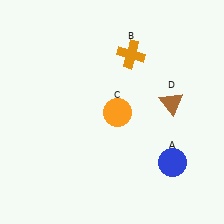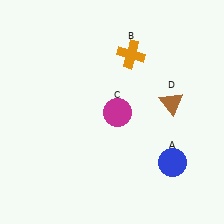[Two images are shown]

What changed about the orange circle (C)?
In Image 1, C is orange. In Image 2, it changed to magenta.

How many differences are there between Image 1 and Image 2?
There is 1 difference between the two images.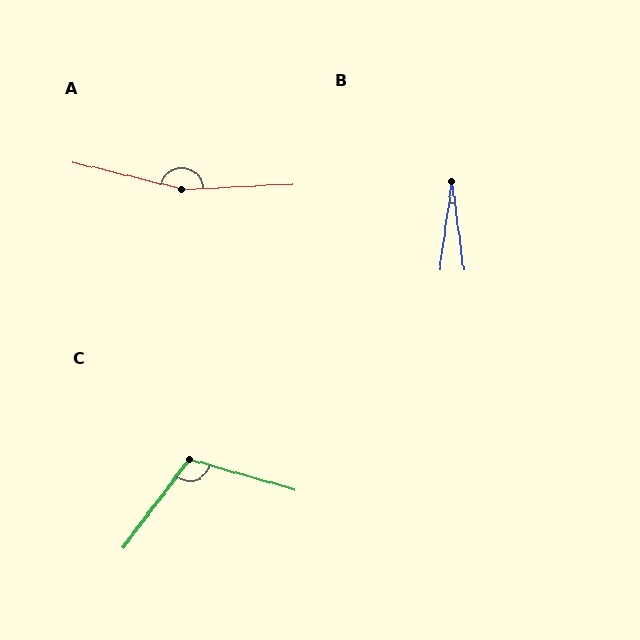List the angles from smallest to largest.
B (16°), C (110°), A (164°).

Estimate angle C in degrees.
Approximately 110 degrees.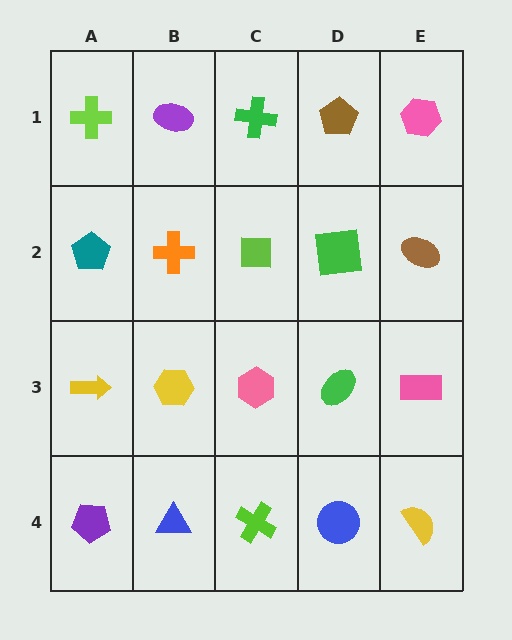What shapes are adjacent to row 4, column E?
A pink rectangle (row 3, column E), a blue circle (row 4, column D).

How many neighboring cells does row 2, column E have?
3.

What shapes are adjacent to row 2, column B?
A purple ellipse (row 1, column B), a yellow hexagon (row 3, column B), a teal pentagon (row 2, column A), a lime square (row 2, column C).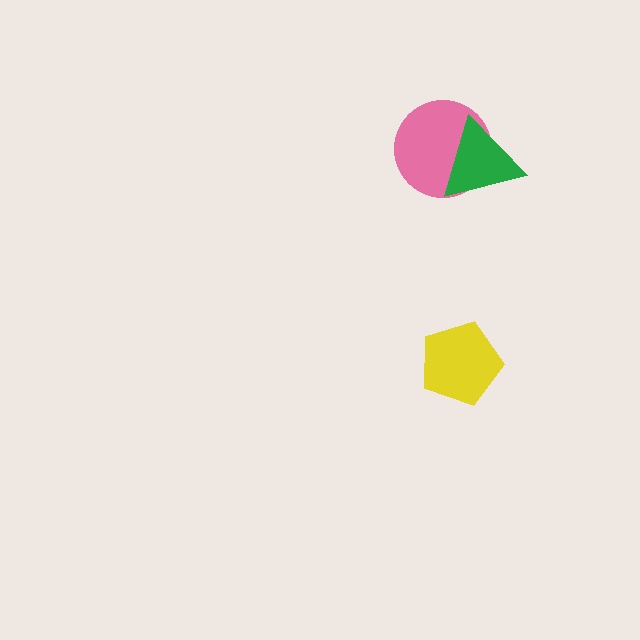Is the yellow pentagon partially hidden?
No, no other shape covers it.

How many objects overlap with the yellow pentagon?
0 objects overlap with the yellow pentagon.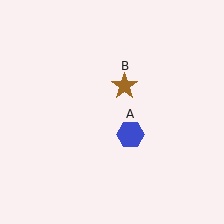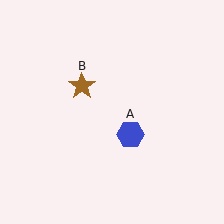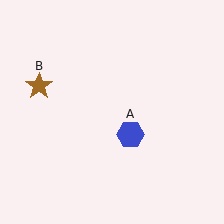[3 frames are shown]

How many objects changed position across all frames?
1 object changed position: brown star (object B).